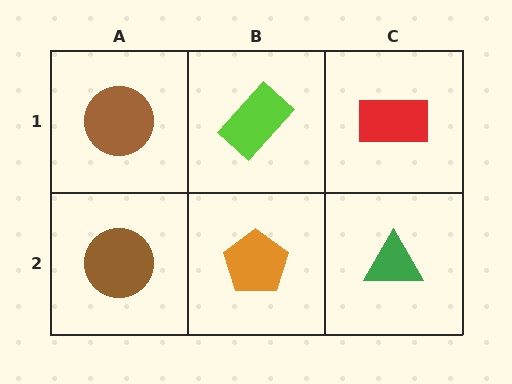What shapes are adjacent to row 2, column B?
A lime rectangle (row 1, column B), a brown circle (row 2, column A), a green triangle (row 2, column C).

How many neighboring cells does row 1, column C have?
2.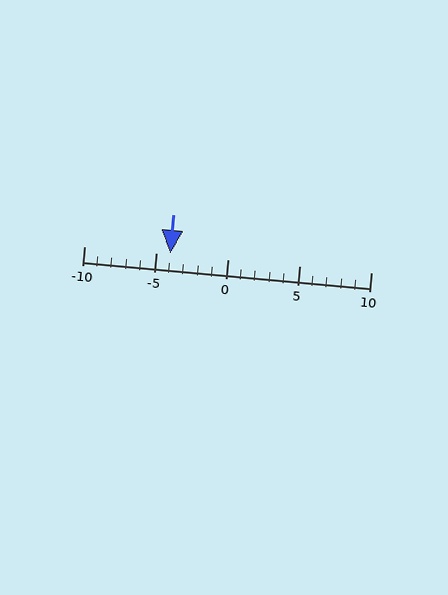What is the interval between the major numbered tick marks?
The major tick marks are spaced 5 units apart.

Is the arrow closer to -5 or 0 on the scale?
The arrow is closer to -5.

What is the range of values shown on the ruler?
The ruler shows values from -10 to 10.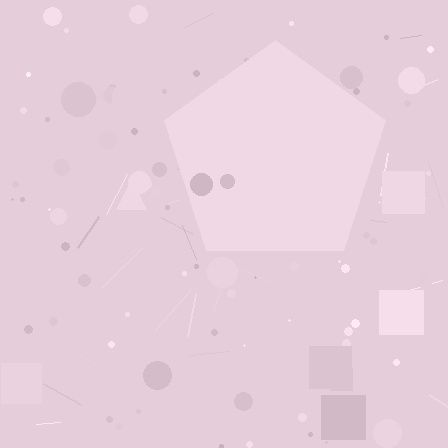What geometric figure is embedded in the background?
A pentagon is embedded in the background.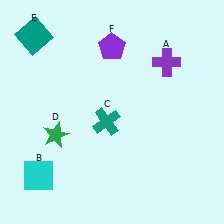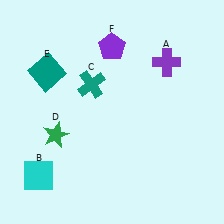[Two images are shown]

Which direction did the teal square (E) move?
The teal square (E) moved down.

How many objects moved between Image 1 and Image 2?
2 objects moved between the two images.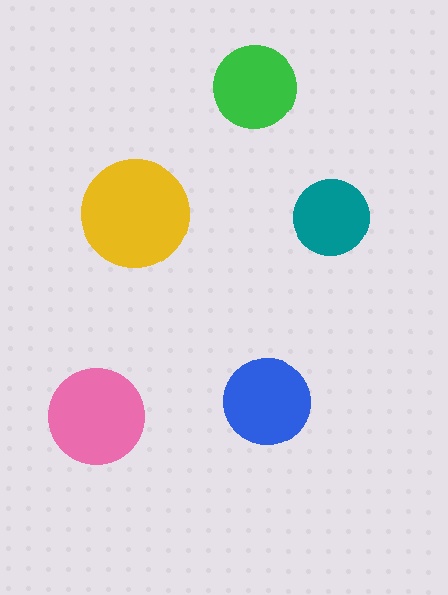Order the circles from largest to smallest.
the yellow one, the pink one, the blue one, the green one, the teal one.